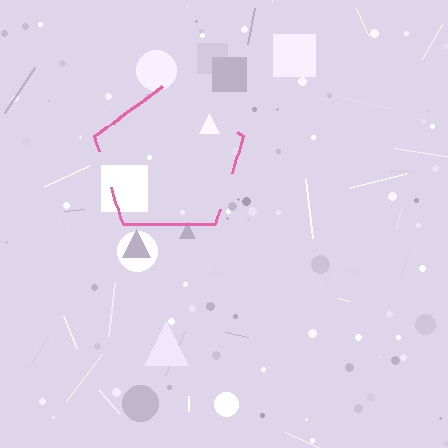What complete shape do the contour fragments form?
The contour fragments form a pentagon.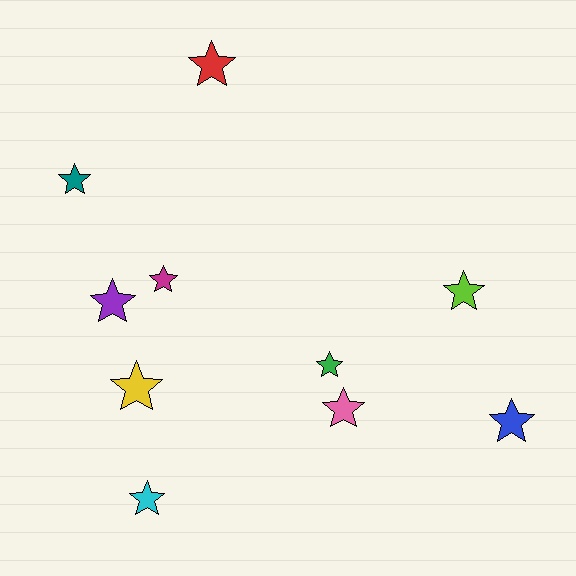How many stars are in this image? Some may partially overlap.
There are 10 stars.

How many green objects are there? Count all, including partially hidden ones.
There is 1 green object.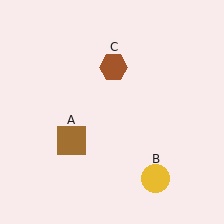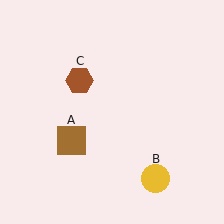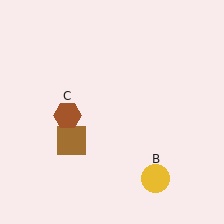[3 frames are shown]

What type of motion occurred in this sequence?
The brown hexagon (object C) rotated counterclockwise around the center of the scene.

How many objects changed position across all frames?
1 object changed position: brown hexagon (object C).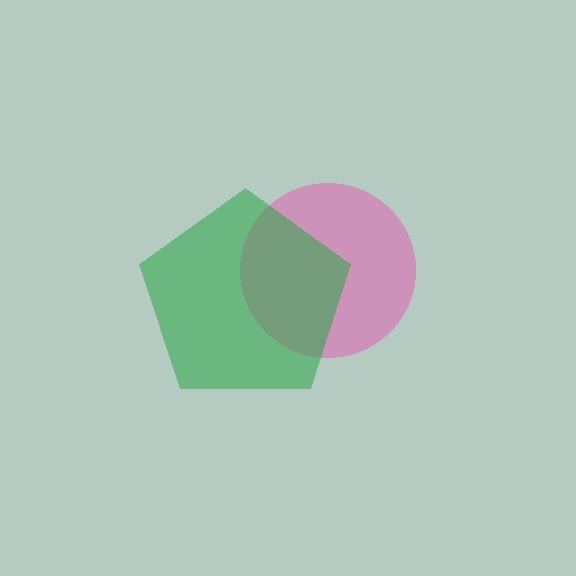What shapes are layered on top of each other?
The layered shapes are: a pink circle, a green pentagon.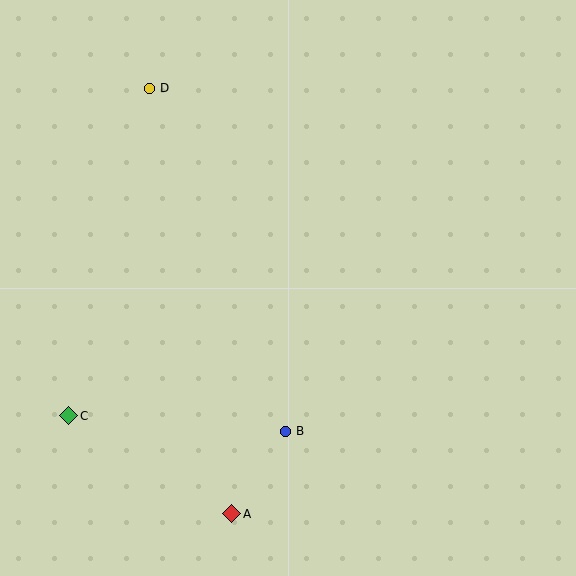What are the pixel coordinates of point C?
Point C is at (69, 416).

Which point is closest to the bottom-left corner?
Point C is closest to the bottom-left corner.